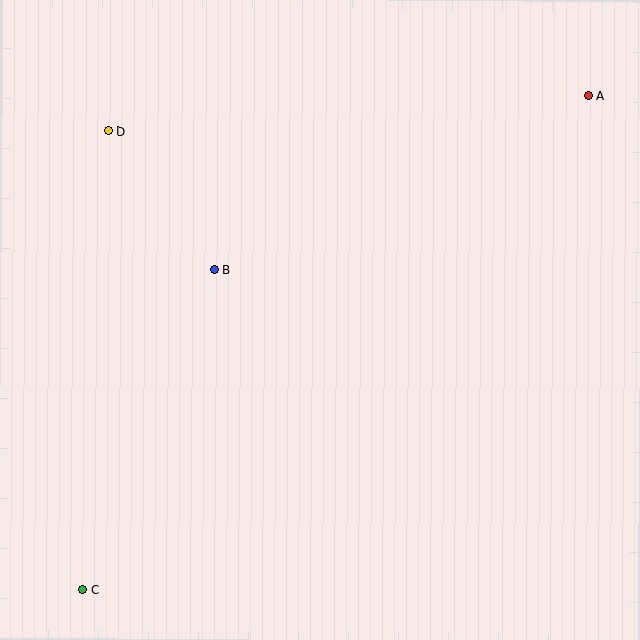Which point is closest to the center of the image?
Point B at (214, 270) is closest to the center.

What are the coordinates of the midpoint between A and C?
The midpoint between A and C is at (335, 343).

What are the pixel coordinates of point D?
Point D is at (109, 131).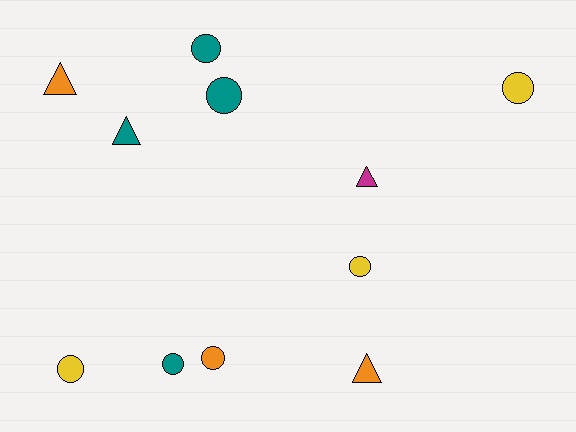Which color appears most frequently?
Teal, with 4 objects.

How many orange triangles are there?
There are 2 orange triangles.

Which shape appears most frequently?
Circle, with 7 objects.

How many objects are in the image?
There are 11 objects.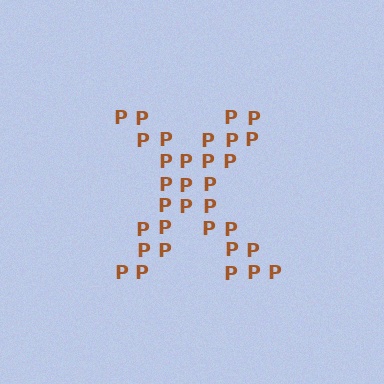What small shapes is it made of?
It is made of small letter P's.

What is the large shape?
The large shape is the letter X.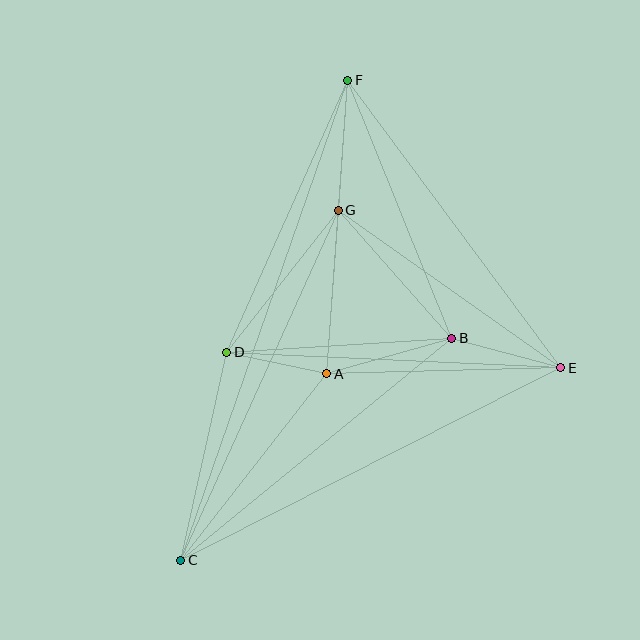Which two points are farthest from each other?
Points C and F are farthest from each other.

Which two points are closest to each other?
Points A and D are closest to each other.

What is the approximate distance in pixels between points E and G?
The distance between E and G is approximately 272 pixels.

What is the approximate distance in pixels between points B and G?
The distance between B and G is approximately 171 pixels.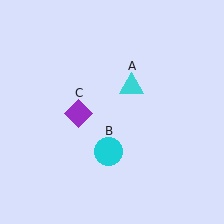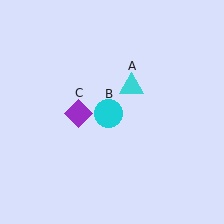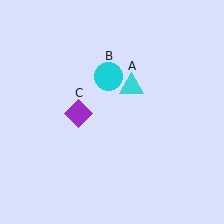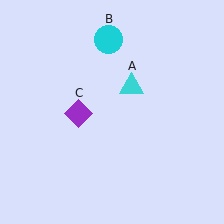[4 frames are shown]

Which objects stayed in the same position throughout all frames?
Cyan triangle (object A) and purple diamond (object C) remained stationary.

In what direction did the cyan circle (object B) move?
The cyan circle (object B) moved up.